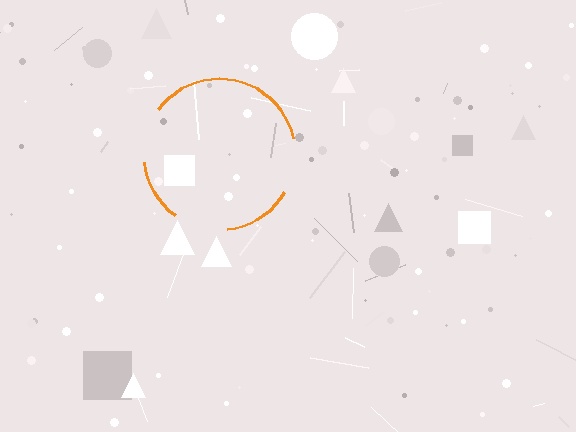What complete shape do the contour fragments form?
The contour fragments form a circle.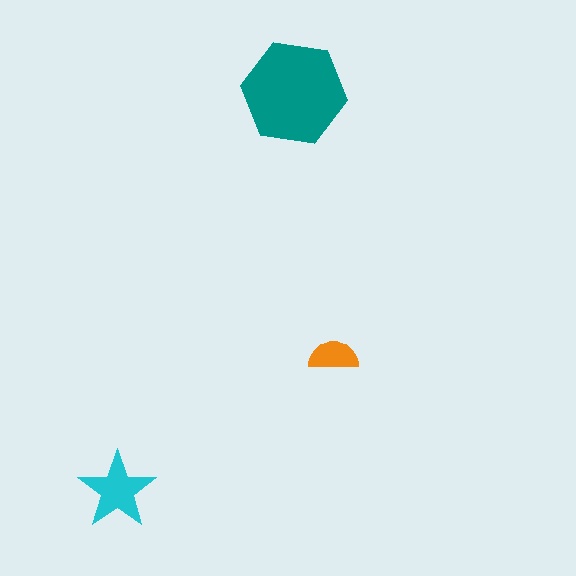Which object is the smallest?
The orange semicircle.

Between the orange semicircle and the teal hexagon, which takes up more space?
The teal hexagon.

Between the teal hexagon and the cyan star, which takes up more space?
The teal hexagon.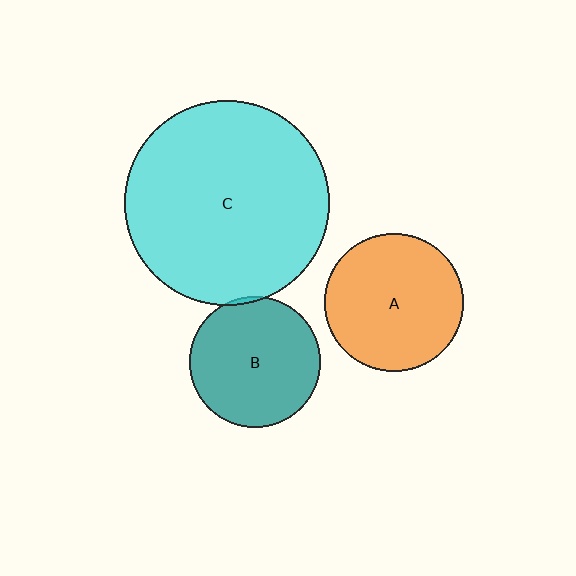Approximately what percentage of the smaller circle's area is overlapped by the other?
Approximately 5%.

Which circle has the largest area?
Circle C (cyan).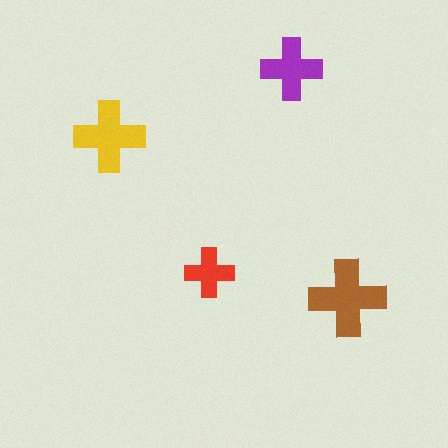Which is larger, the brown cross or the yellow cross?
The brown one.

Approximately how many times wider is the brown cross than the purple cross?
About 1.5 times wider.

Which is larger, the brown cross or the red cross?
The brown one.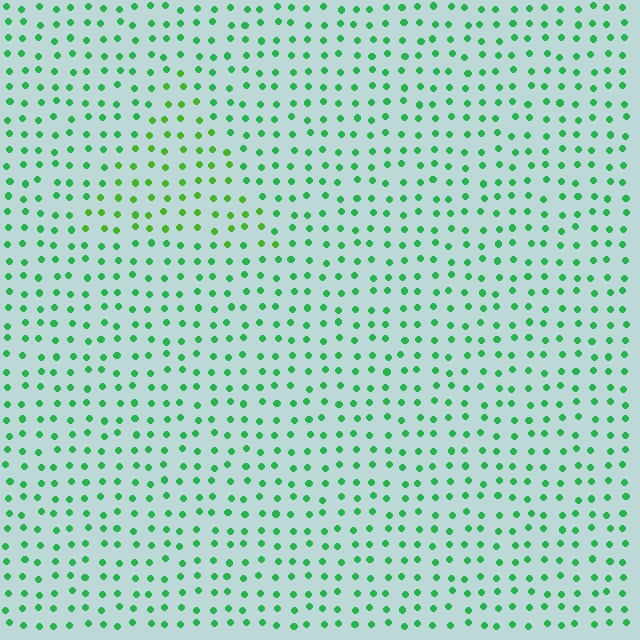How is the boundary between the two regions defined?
The boundary is defined purely by a slight shift in hue (about 30 degrees). Spacing, size, and orientation are identical on both sides.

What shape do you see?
I see a triangle.